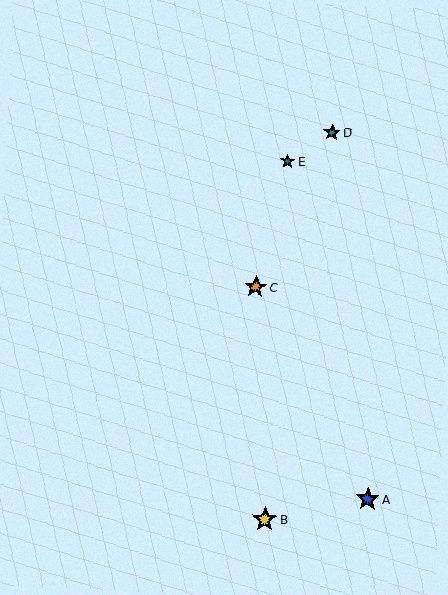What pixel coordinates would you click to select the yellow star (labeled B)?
Click at (265, 519) to select the yellow star B.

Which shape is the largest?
The yellow star (labeled B) is the largest.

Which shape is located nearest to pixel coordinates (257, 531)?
The yellow star (labeled B) at (265, 519) is nearest to that location.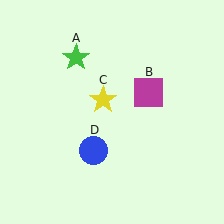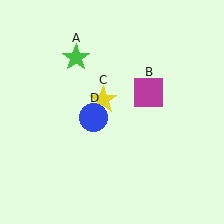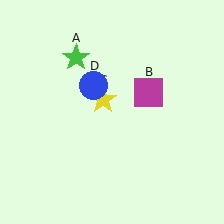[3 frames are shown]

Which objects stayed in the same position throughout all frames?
Green star (object A) and magenta square (object B) and yellow star (object C) remained stationary.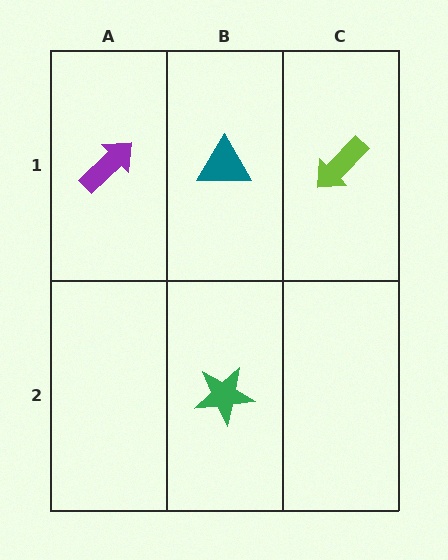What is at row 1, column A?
A purple arrow.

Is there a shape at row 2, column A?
No, that cell is empty.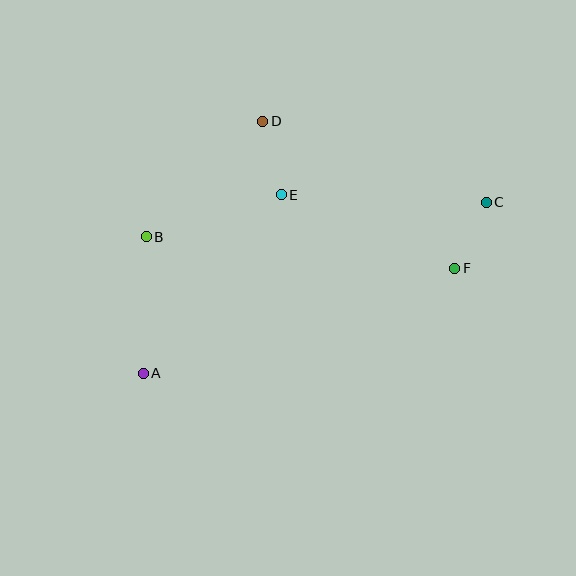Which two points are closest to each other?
Points C and F are closest to each other.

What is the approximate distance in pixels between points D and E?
The distance between D and E is approximately 76 pixels.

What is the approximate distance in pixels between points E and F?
The distance between E and F is approximately 188 pixels.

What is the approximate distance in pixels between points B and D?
The distance between B and D is approximately 164 pixels.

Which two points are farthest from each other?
Points A and C are farthest from each other.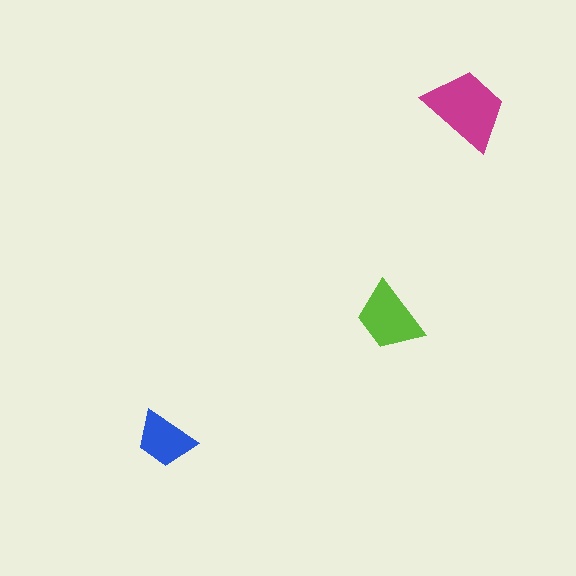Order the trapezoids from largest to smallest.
the magenta one, the lime one, the blue one.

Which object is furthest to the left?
The blue trapezoid is leftmost.